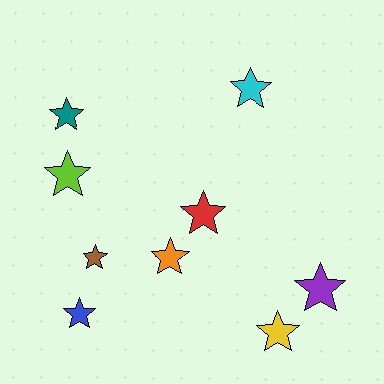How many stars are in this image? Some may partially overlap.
There are 9 stars.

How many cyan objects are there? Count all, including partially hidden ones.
There is 1 cyan object.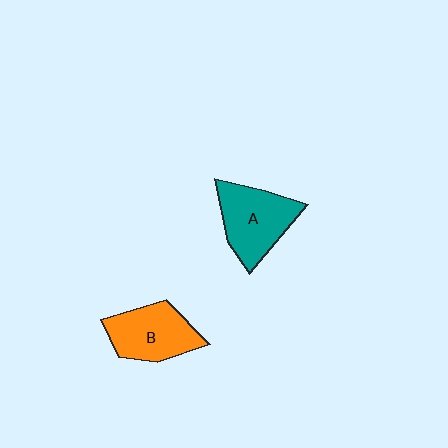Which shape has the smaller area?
Shape B (orange).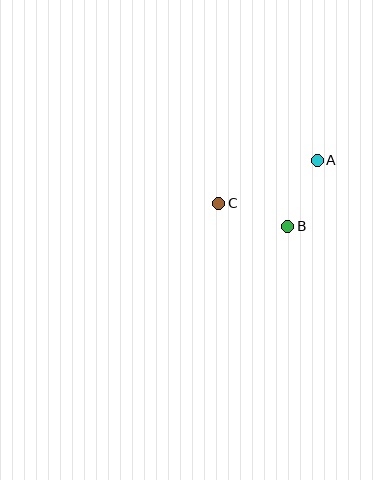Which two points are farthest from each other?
Points A and C are farthest from each other.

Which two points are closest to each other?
Points A and B are closest to each other.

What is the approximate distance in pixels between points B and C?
The distance between B and C is approximately 73 pixels.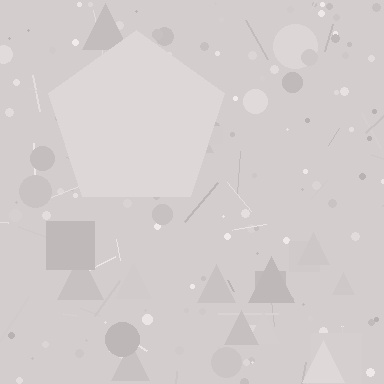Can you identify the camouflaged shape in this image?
The camouflaged shape is a pentagon.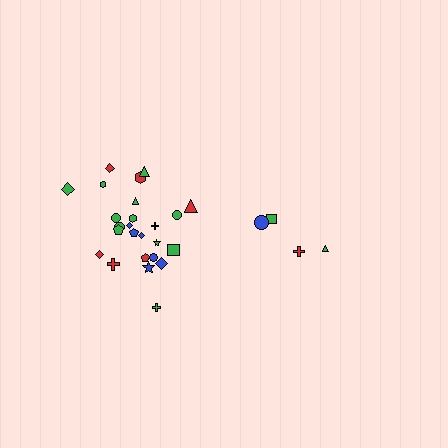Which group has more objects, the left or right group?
The left group.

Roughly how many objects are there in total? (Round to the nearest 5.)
Roughly 30 objects in total.